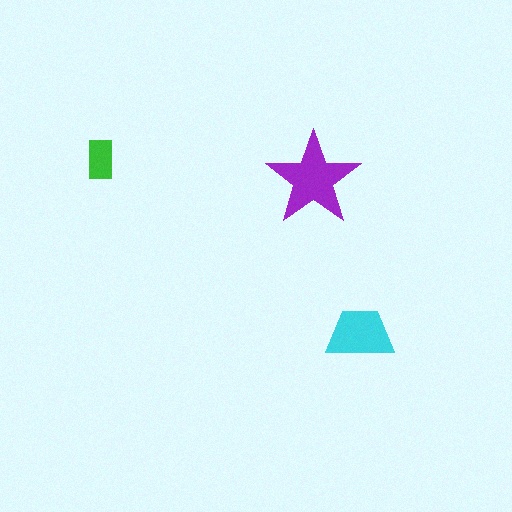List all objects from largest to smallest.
The purple star, the cyan trapezoid, the green rectangle.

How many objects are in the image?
There are 3 objects in the image.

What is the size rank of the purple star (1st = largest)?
1st.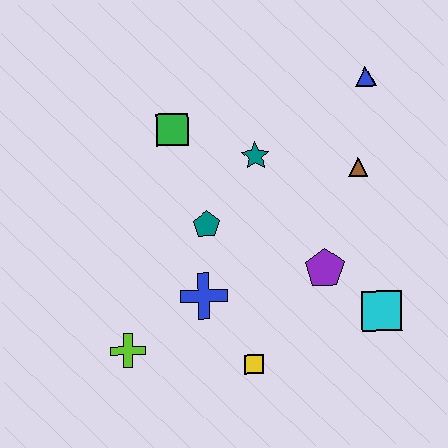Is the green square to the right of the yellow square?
No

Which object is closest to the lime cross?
The blue cross is closest to the lime cross.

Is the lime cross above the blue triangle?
No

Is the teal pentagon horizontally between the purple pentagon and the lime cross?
Yes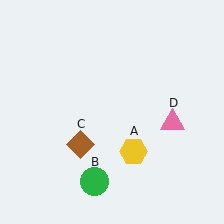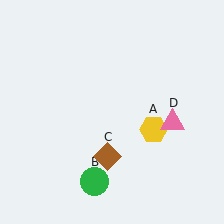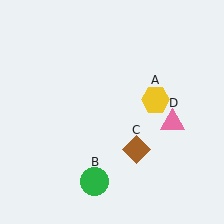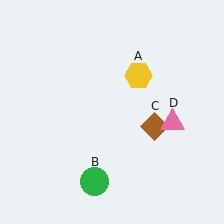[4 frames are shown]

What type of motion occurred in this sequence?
The yellow hexagon (object A), brown diamond (object C) rotated counterclockwise around the center of the scene.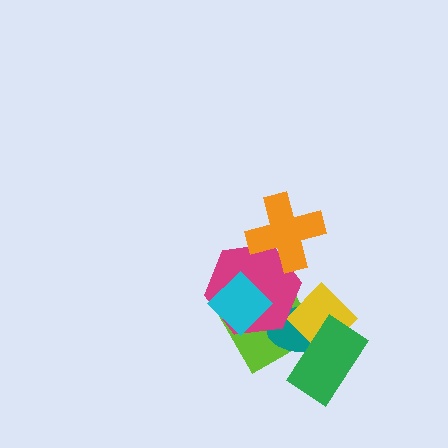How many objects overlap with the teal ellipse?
4 objects overlap with the teal ellipse.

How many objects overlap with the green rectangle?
2 objects overlap with the green rectangle.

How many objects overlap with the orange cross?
1 object overlaps with the orange cross.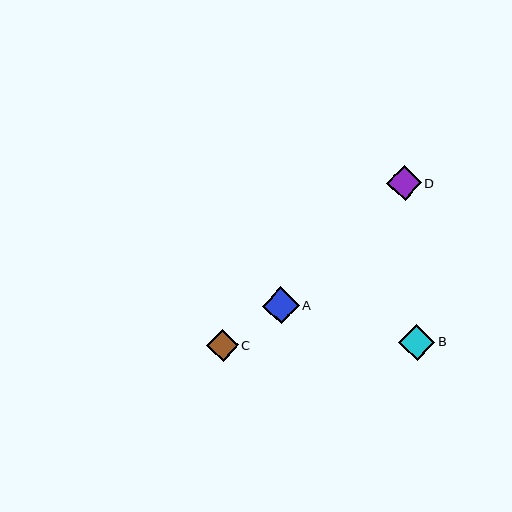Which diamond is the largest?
Diamond A is the largest with a size of approximately 37 pixels.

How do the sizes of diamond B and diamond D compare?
Diamond B and diamond D are approximately the same size.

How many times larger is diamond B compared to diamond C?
Diamond B is approximately 1.1 times the size of diamond C.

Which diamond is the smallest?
Diamond C is the smallest with a size of approximately 32 pixels.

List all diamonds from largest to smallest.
From largest to smallest: A, B, D, C.